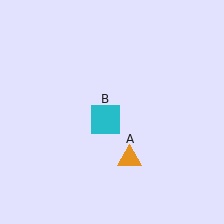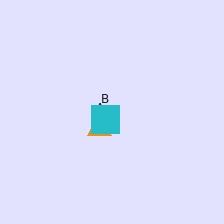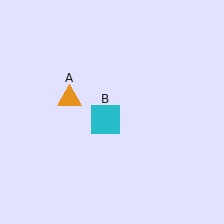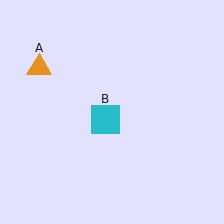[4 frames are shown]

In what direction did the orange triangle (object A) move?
The orange triangle (object A) moved up and to the left.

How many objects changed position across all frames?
1 object changed position: orange triangle (object A).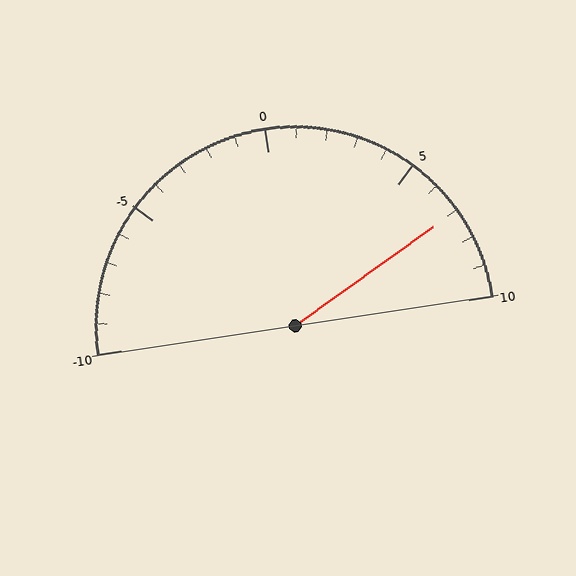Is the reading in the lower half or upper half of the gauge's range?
The reading is in the upper half of the range (-10 to 10).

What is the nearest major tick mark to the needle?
The nearest major tick mark is 5.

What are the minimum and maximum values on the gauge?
The gauge ranges from -10 to 10.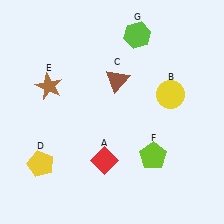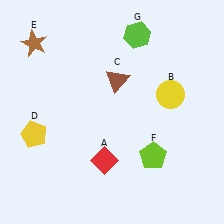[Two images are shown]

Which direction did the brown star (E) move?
The brown star (E) moved up.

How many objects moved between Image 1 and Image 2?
2 objects moved between the two images.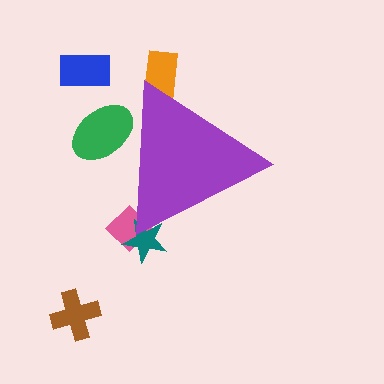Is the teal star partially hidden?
Yes, the teal star is partially hidden behind the purple triangle.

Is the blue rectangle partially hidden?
No, the blue rectangle is fully visible.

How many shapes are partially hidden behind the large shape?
4 shapes are partially hidden.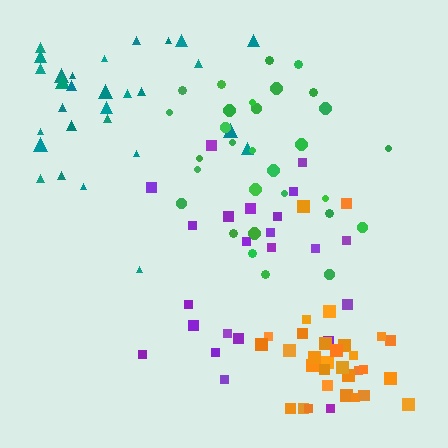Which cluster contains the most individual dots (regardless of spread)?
Orange (32).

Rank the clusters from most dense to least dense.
orange, purple, green, teal.